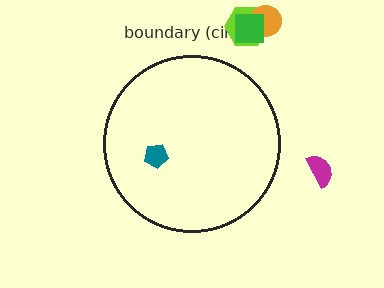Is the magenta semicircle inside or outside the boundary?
Outside.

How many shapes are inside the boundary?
1 inside, 4 outside.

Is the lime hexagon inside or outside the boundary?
Outside.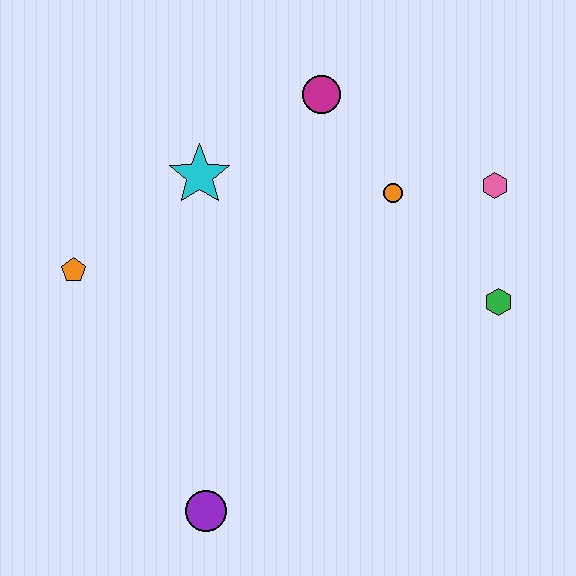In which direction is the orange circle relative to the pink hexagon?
The orange circle is to the left of the pink hexagon.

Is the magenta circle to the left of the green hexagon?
Yes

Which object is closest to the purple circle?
The orange pentagon is closest to the purple circle.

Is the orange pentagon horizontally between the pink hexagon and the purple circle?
No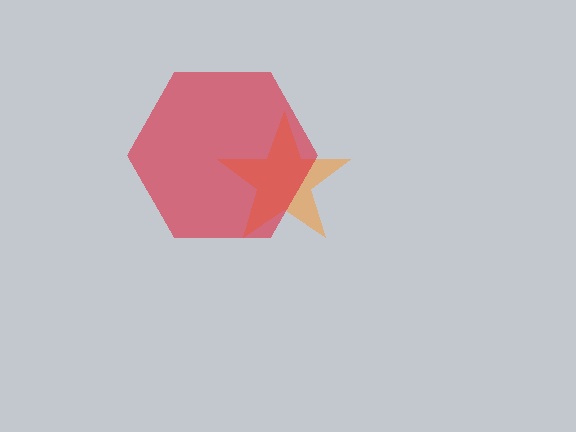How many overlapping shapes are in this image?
There are 2 overlapping shapes in the image.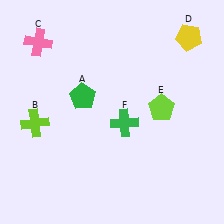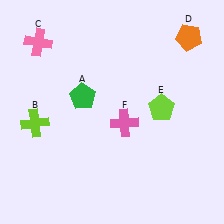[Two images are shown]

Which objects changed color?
D changed from yellow to orange. F changed from green to pink.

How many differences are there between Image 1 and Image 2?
There are 2 differences between the two images.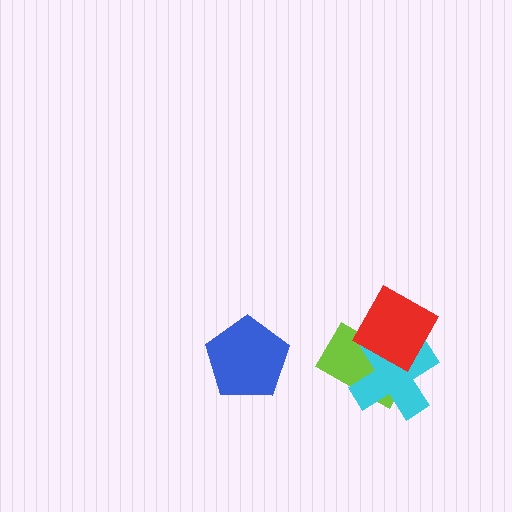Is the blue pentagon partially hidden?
No, no other shape covers it.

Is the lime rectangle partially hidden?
Yes, it is partially covered by another shape.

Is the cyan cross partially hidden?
Yes, it is partially covered by another shape.